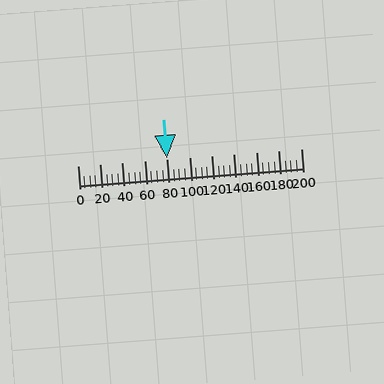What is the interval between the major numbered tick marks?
The major tick marks are spaced 20 units apart.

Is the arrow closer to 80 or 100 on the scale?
The arrow is closer to 80.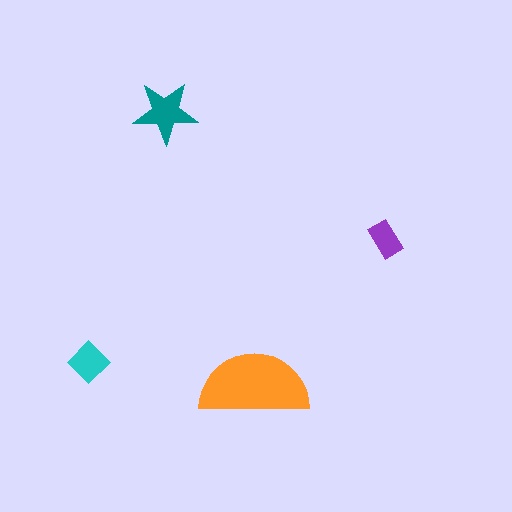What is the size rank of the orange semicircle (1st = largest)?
1st.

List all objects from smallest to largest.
The purple rectangle, the cyan diamond, the teal star, the orange semicircle.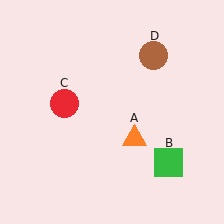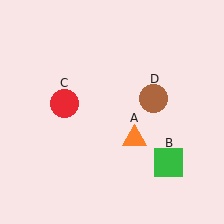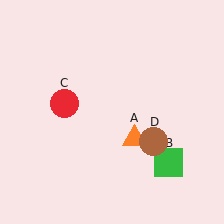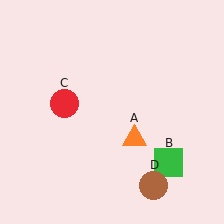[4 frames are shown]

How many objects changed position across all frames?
1 object changed position: brown circle (object D).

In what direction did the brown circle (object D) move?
The brown circle (object D) moved down.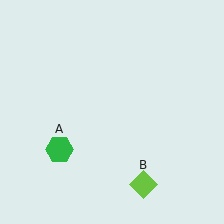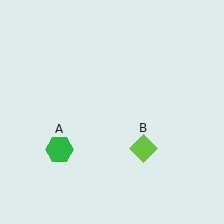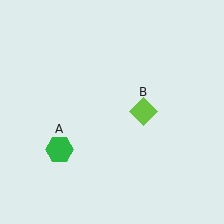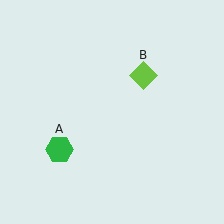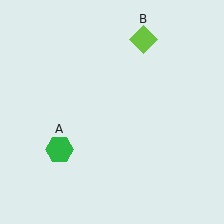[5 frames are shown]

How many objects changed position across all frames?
1 object changed position: lime diamond (object B).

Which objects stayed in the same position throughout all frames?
Green hexagon (object A) remained stationary.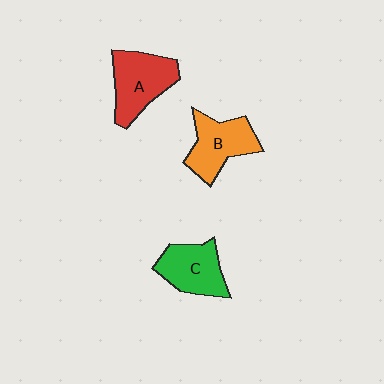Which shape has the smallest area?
Shape C (green).